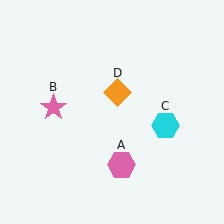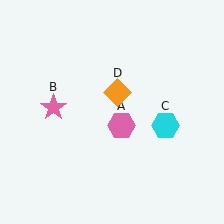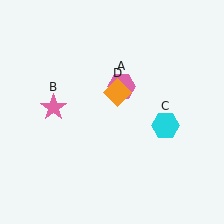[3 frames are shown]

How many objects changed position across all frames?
1 object changed position: pink hexagon (object A).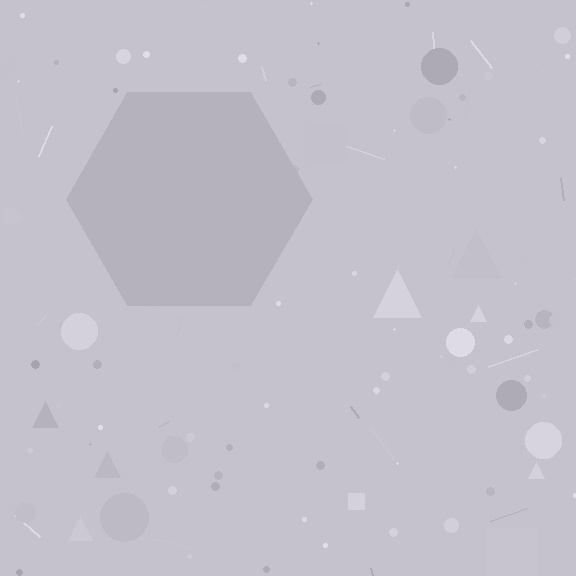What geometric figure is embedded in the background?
A hexagon is embedded in the background.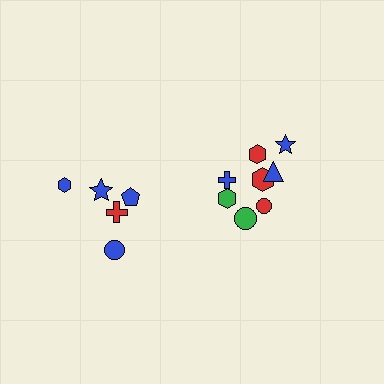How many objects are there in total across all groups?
There are 13 objects.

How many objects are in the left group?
There are 5 objects.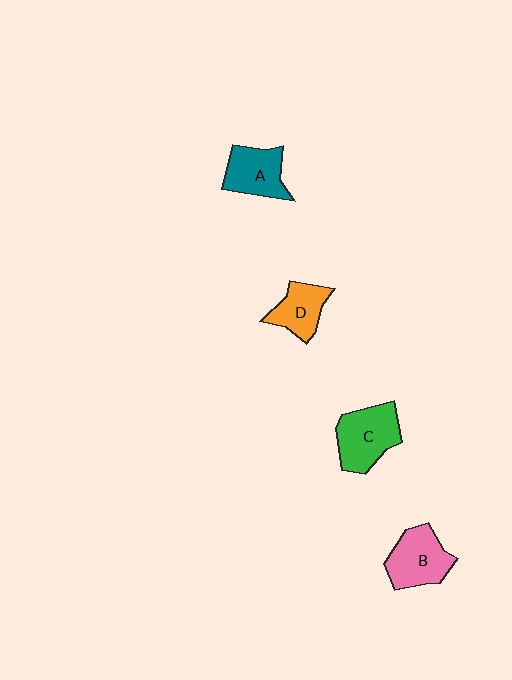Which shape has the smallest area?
Shape D (orange).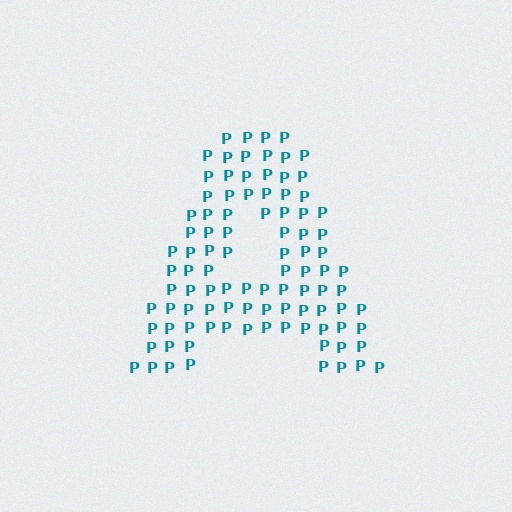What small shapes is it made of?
It is made of small letter P's.